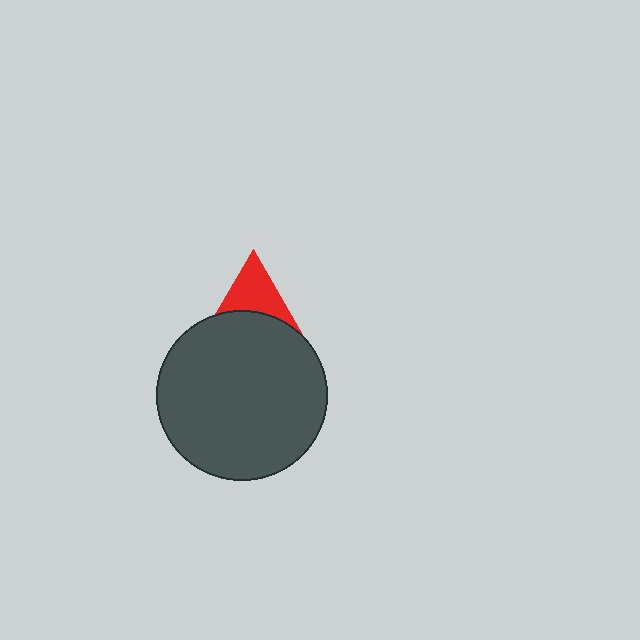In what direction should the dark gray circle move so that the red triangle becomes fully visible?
The dark gray circle should move down. That is the shortest direction to clear the overlap and leave the red triangle fully visible.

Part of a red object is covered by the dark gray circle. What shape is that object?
It is a triangle.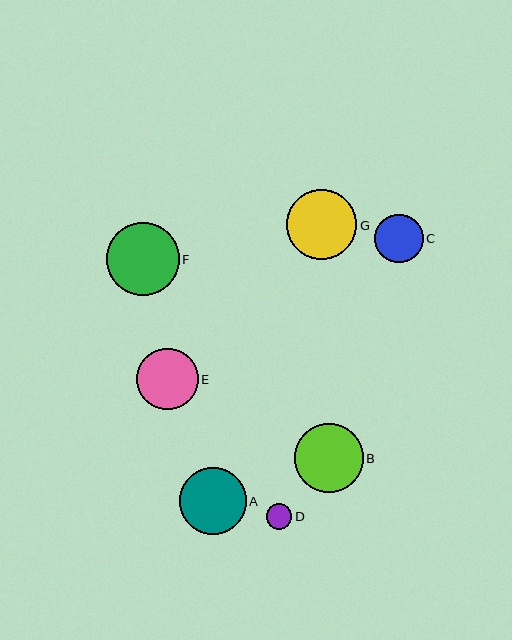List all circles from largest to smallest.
From largest to smallest: F, G, B, A, E, C, D.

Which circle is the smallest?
Circle D is the smallest with a size of approximately 25 pixels.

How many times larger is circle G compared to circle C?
Circle G is approximately 1.4 times the size of circle C.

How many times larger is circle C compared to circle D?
Circle C is approximately 1.9 times the size of circle D.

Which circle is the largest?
Circle F is the largest with a size of approximately 73 pixels.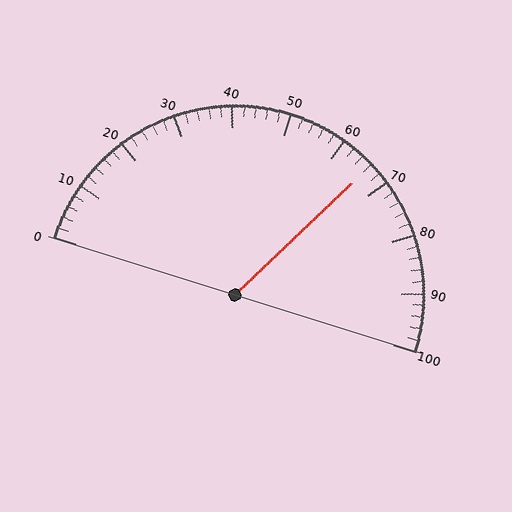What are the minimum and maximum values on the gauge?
The gauge ranges from 0 to 100.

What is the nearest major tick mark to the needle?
The nearest major tick mark is 70.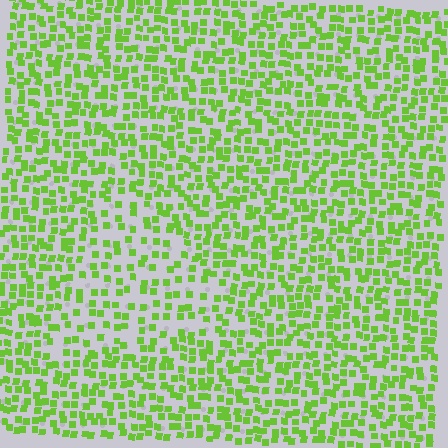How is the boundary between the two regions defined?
The boundary is defined by a change in element density (approximately 1.7x ratio). All elements are the same color, size, and shape.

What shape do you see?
I see a triangle.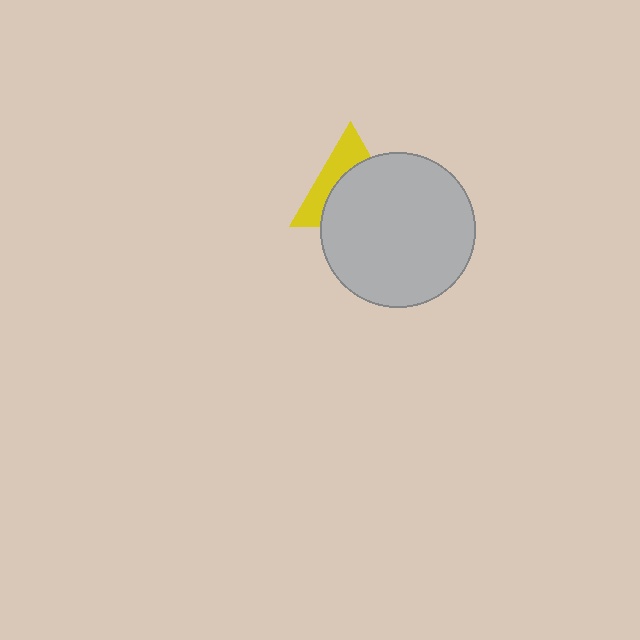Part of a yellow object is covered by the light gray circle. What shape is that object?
It is a triangle.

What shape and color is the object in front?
The object in front is a light gray circle.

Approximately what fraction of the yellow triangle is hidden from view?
Roughly 61% of the yellow triangle is hidden behind the light gray circle.